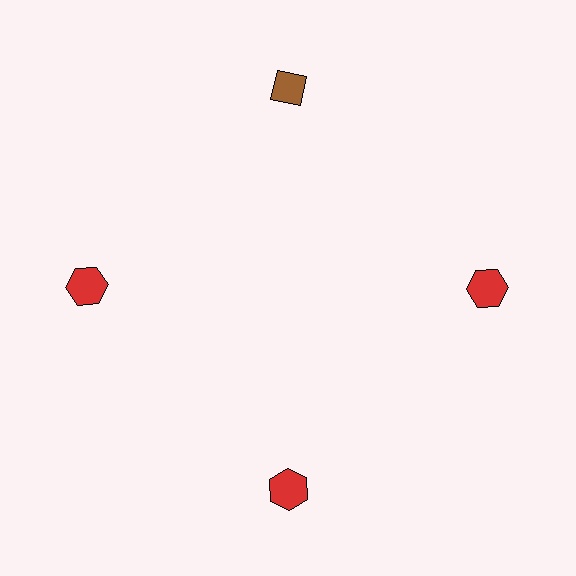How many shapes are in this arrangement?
There are 4 shapes arranged in a ring pattern.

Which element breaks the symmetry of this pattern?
The brown diamond at roughly the 12 o'clock position breaks the symmetry. All other shapes are red hexagons.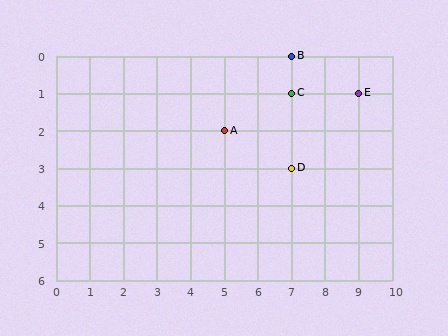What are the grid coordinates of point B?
Point B is at grid coordinates (7, 0).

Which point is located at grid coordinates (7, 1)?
Point C is at (7, 1).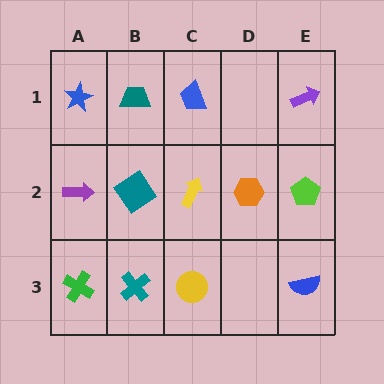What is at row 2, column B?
A teal diamond.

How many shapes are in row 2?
5 shapes.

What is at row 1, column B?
A teal trapezoid.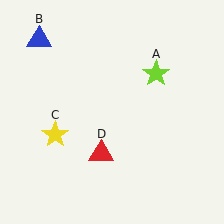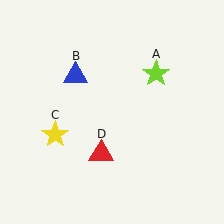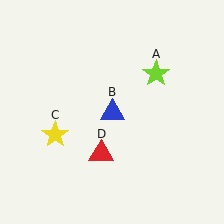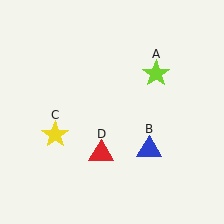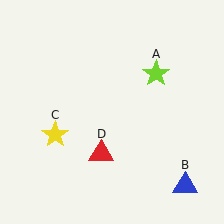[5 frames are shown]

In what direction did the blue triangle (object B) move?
The blue triangle (object B) moved down and to the right.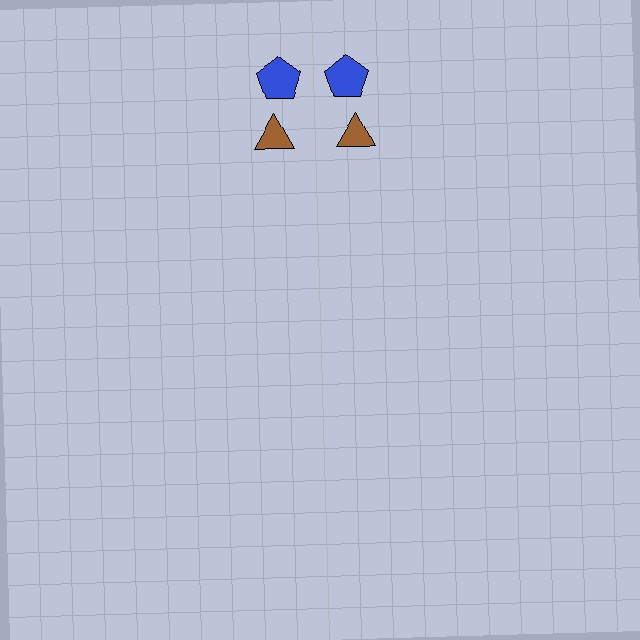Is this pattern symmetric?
Yes, this pattern has bilateral (reflection) symmetry.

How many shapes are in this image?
There are 4 shapes in this image.